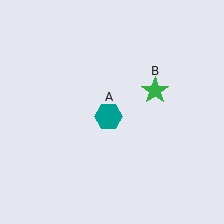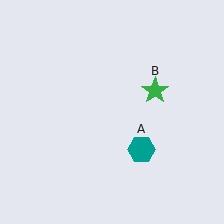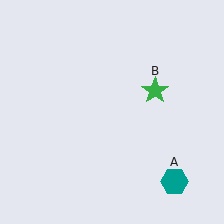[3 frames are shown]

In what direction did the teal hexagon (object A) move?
The teal hexagon (object A) moved down and to the right.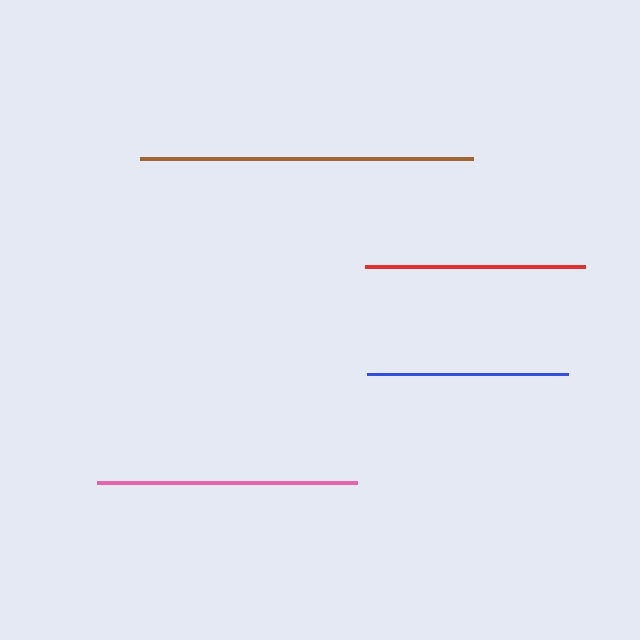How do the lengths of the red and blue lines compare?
The red and blue lines are approximately the same length.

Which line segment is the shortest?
The blue line is the shortest at approximately 200 pixels.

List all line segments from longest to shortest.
From longest to shortest: brown, pink, red, blue.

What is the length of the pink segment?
The pink segment is approximately 260 pixels long.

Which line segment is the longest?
The brown line is the longest at approximately 333 pixels.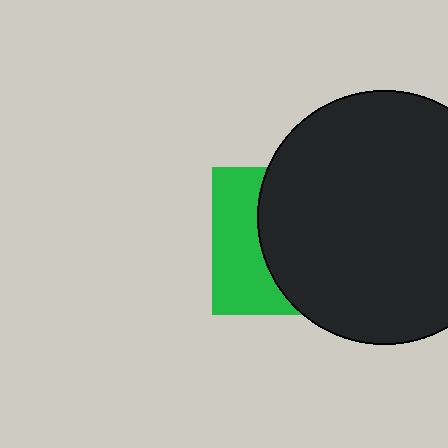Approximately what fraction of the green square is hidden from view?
Roughly 62% of the green square is hidden behind the black circle.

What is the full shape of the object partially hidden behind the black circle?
The partially hidden object is a green square.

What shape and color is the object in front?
The object in front is a black circle.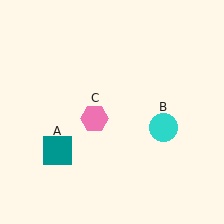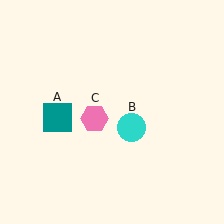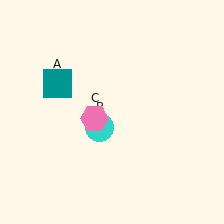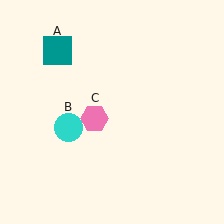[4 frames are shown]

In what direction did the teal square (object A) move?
The teal square (object A) moved up.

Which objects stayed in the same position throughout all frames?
Pink hexagon (object C) remained stationary.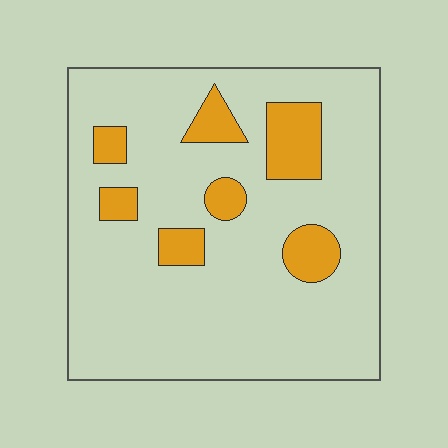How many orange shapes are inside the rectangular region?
7.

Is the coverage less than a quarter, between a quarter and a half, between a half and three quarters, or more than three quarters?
Less than a quarter.